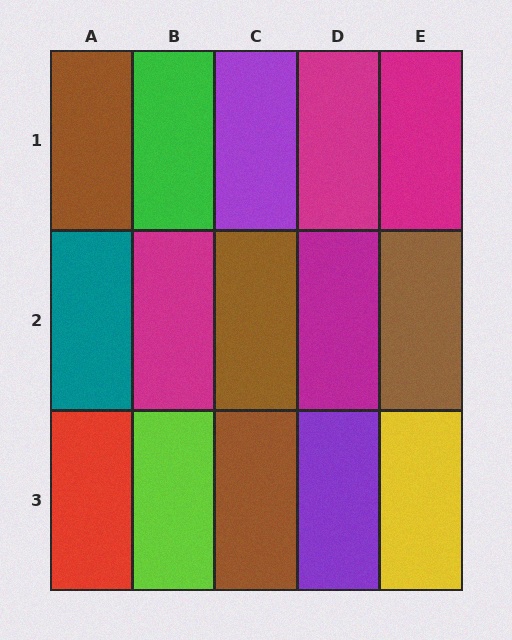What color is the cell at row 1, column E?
Magenta.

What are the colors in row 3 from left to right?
Red, lime, brown, purple, yellow.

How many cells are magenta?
4 cells are magenta.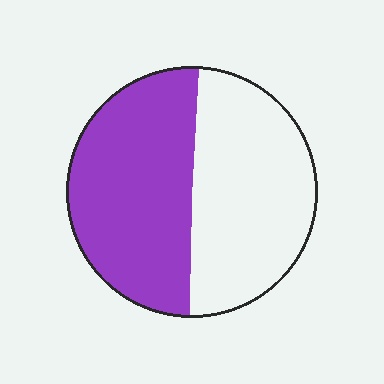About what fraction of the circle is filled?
About one half (1/2).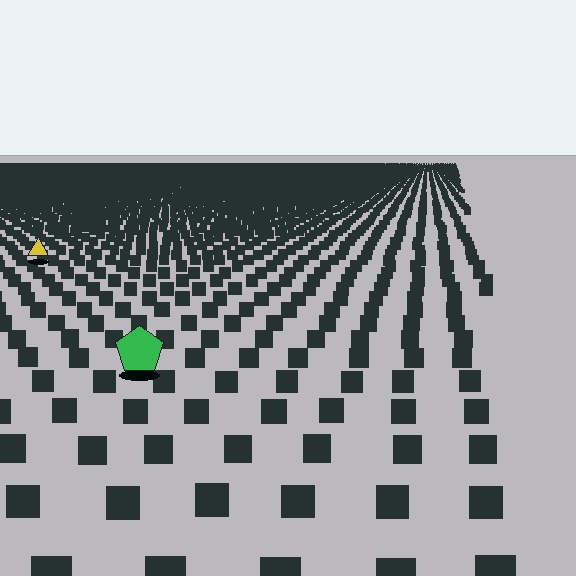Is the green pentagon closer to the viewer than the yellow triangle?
Yes. The green pentagon is closer — you can tell from the texture gradient: the ground texture is coarser near it.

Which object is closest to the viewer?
The green pentagon is closest. The texture marks near it are larger and more spread out.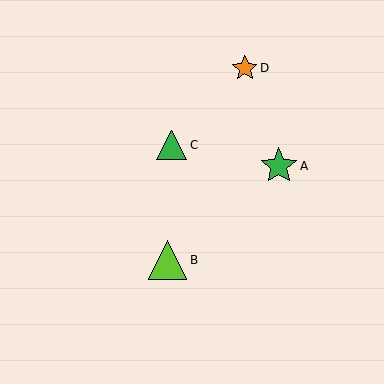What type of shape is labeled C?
Shape C is a green triangle.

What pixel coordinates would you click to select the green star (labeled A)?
Click at (279, 166) to select the green star A.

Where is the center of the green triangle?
The center of the green triangle is at (172, 145).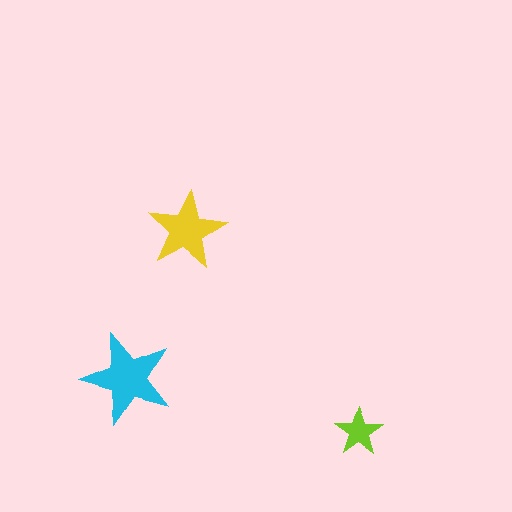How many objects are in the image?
There are 3 objects in the image.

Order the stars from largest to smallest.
the cyan one, the yellow one, the lime one.